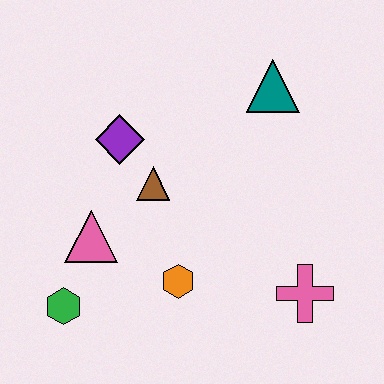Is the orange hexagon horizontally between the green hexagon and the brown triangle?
No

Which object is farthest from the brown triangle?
The pink cross is farthest from the brown triangle.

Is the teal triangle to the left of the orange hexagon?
No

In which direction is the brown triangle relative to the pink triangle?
The brown triangle is to the right of the pink triangle.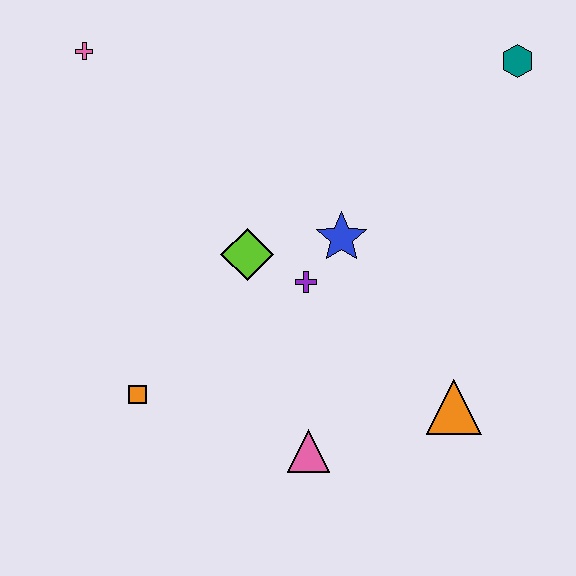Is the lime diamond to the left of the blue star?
Yes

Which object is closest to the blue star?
The purple cross is closest to the blue star.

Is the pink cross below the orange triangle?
No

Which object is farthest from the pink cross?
The orange triangle is farthest from the pink cross.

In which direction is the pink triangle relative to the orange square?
The pink triangle is to the right of the orange square.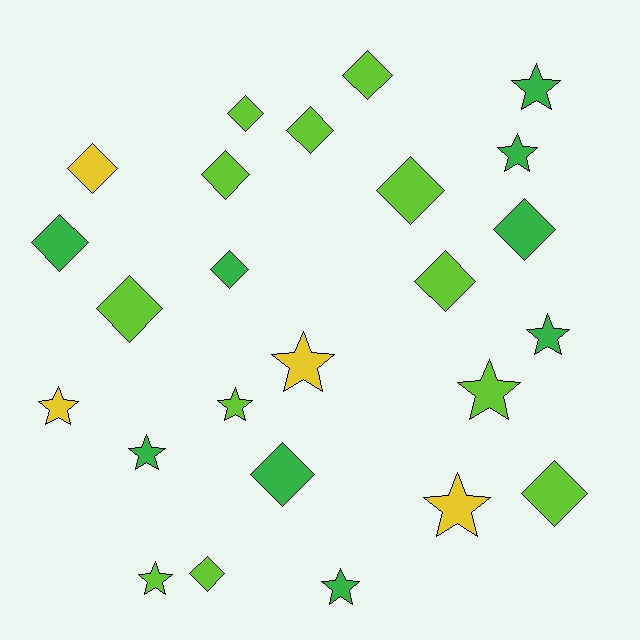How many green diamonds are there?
There are 4 green diamonds.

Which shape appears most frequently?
Diamond, with 14 objects.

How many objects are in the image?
There are 25 objects.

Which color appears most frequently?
Lime, with 12 objects.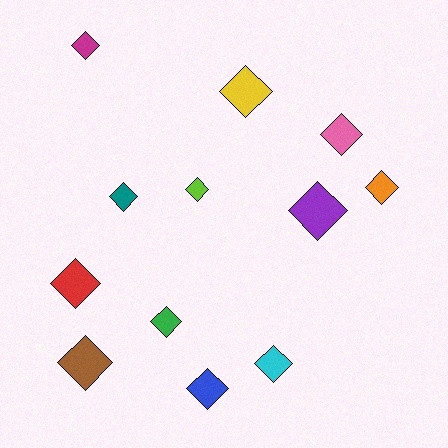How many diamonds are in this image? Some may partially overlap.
There are 12 diamonds.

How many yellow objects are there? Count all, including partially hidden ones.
There is 1 yellow object.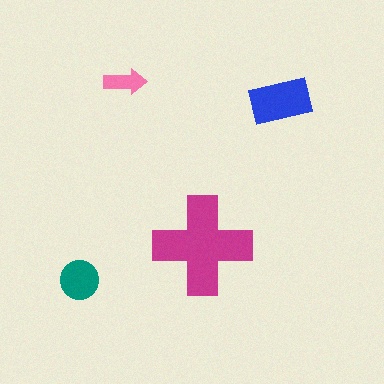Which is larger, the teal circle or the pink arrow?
The teal circle.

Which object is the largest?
The magenta cross.